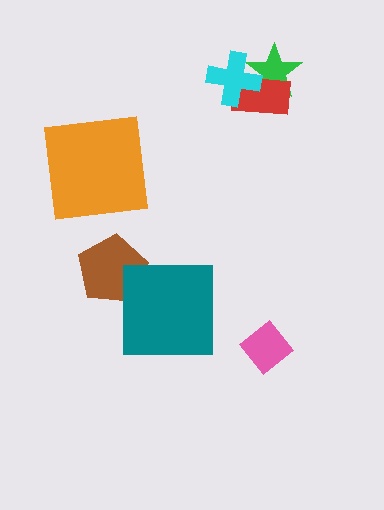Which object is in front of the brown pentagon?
The teal square is in front of the brown pentagon.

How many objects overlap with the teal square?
1 object overlaps with the teal square.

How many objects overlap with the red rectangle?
2 objects overlap with the red rectangle.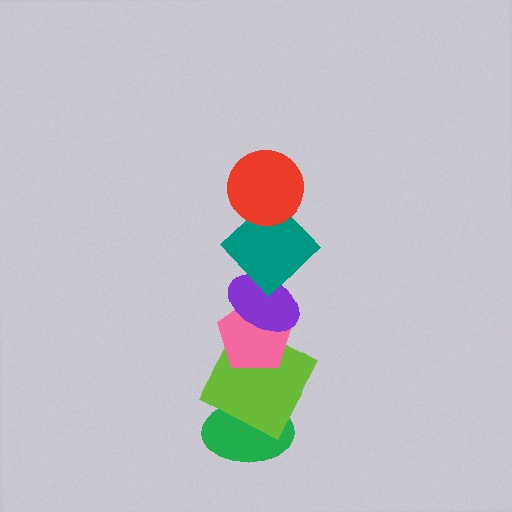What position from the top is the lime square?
The lime square is 5th from the top.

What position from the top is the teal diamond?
The teal diamond is 2nd from the top.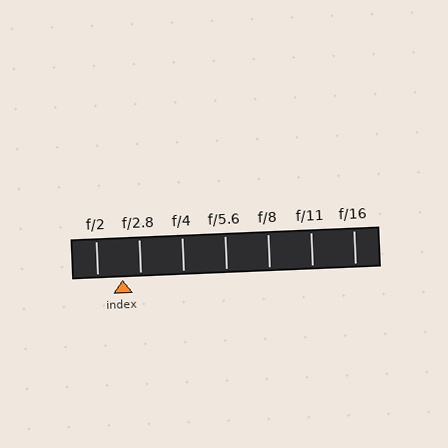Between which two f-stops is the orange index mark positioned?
The index mark is between f/2 and f/2.8.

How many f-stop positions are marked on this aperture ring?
There are 7 f-stop positions marked.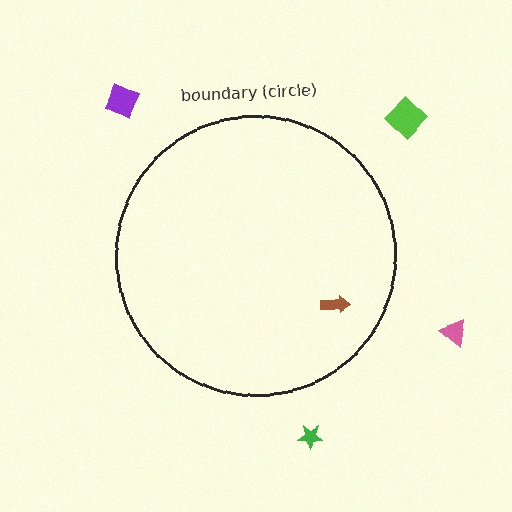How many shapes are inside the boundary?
1 inside, 4 outside.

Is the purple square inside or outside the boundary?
Outside.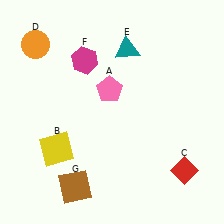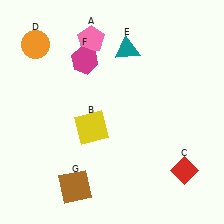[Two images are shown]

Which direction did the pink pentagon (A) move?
The pink pentagon (A) moved up.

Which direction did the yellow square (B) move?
The yellow square (B) moved right.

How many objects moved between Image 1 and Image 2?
2 objects moved between the two images.